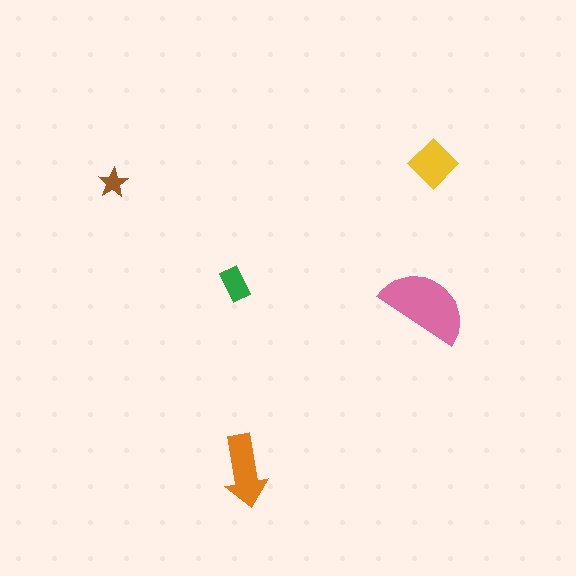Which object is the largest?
The pink semicircle.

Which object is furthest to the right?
The yellow diamond is rightmost.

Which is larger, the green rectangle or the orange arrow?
The orange arrow.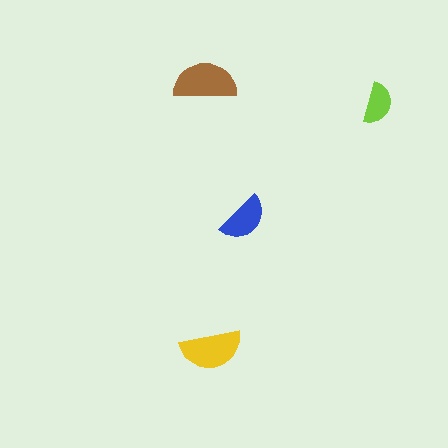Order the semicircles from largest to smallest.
the brown one, the yellow one, the blue one, the lime one.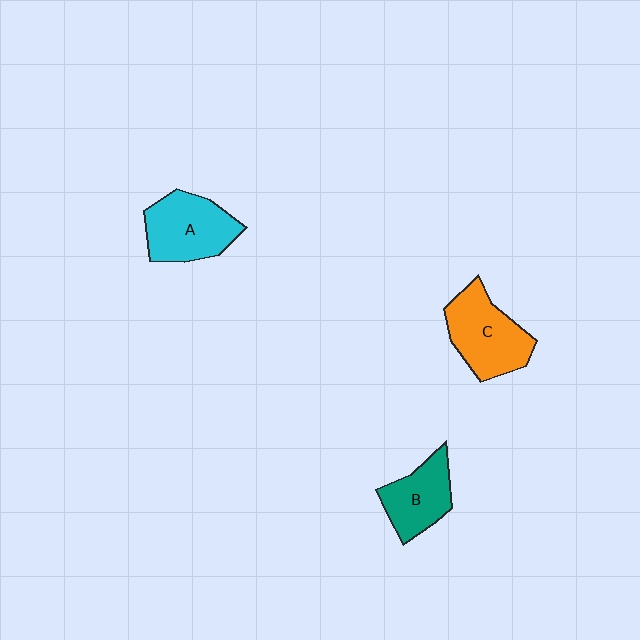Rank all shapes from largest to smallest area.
From largest to smallest: C (orange), A (cyan), B (teal).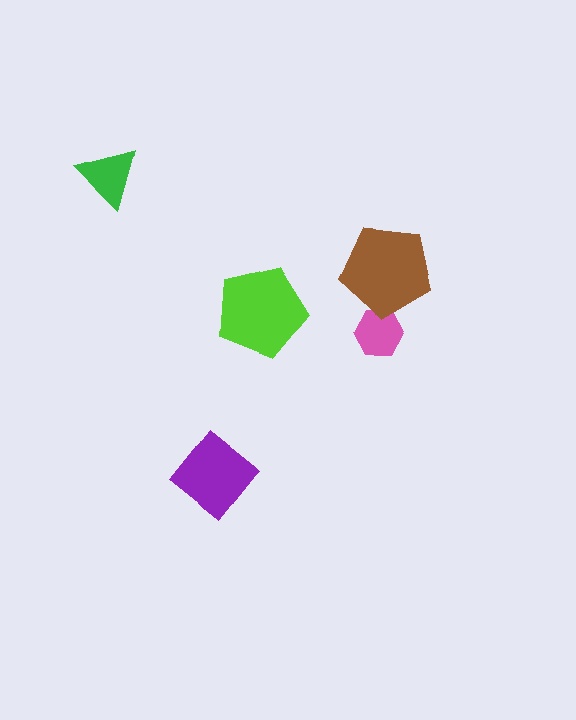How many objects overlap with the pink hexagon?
1 object overlaps with the pink hexagon.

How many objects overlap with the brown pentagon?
1 object overlaps with the brown pentagon.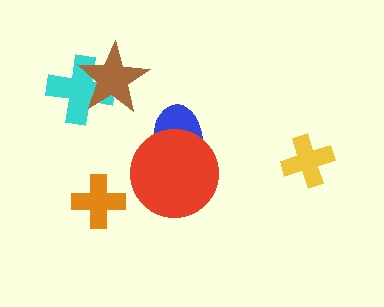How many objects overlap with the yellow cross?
0 objects overlap with the yellow cross.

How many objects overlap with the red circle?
1 object overlaps with the red circle.